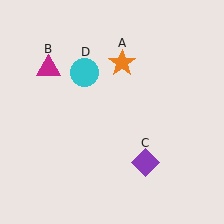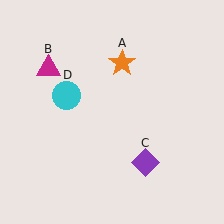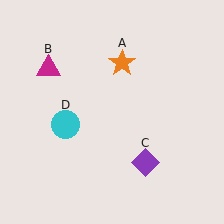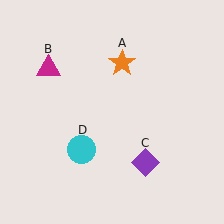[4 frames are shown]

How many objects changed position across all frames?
1 object changed position: cyan circle (object D).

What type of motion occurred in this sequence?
The cyan circle (object D) rotated counterclockwise around the center of the scene.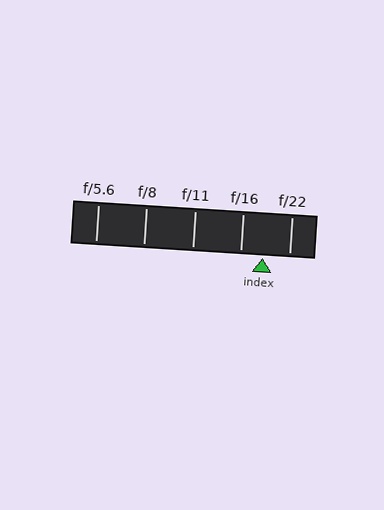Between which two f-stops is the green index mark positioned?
The index mark is between f/16 and f/22.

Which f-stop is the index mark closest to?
The index mark is closest to f/16.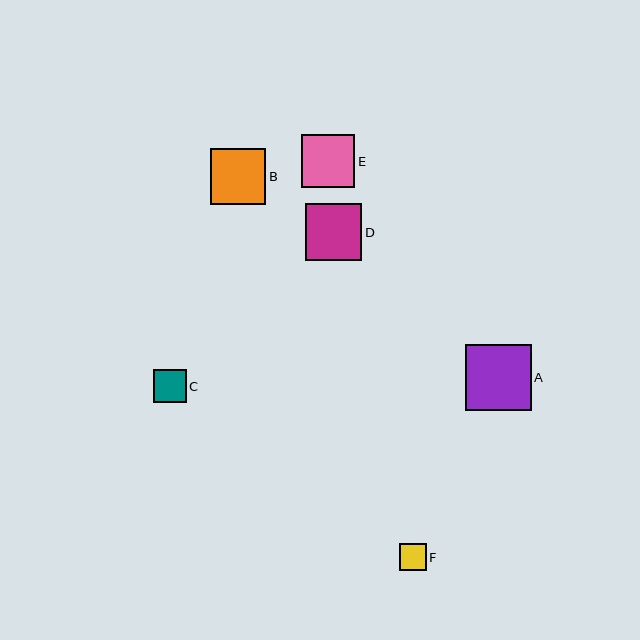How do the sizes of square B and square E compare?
Square B and square E are approximately the same size.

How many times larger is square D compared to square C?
Square D is approximately 1.8 times the size of square C.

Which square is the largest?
Square A is the largest with a size of approximately 66 pixels.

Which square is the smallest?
Square F is the smallest with a size of approximately 27 pixels.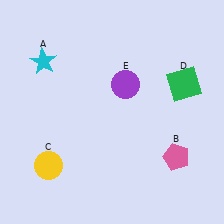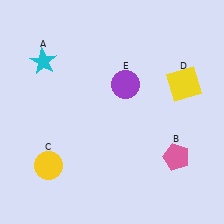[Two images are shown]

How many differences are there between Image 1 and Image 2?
There is 1 difference between the two images.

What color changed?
The square (D) changed from green in Image 1 to yellow in Image 2.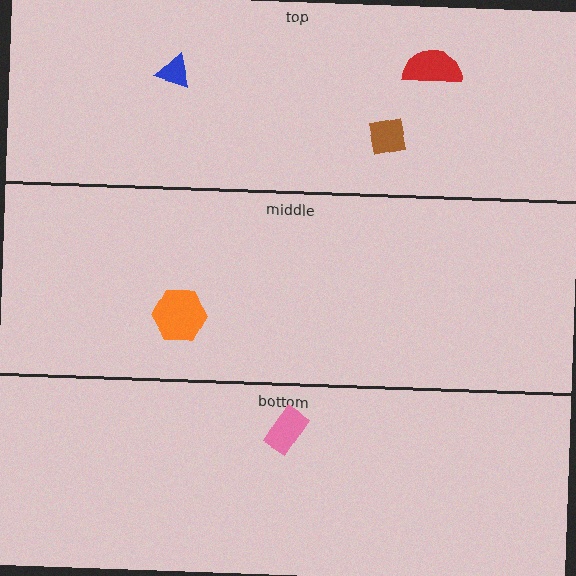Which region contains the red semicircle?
The top region.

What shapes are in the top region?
The brown square, the blue triangle, the red semicircle.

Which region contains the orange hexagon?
The middle region.